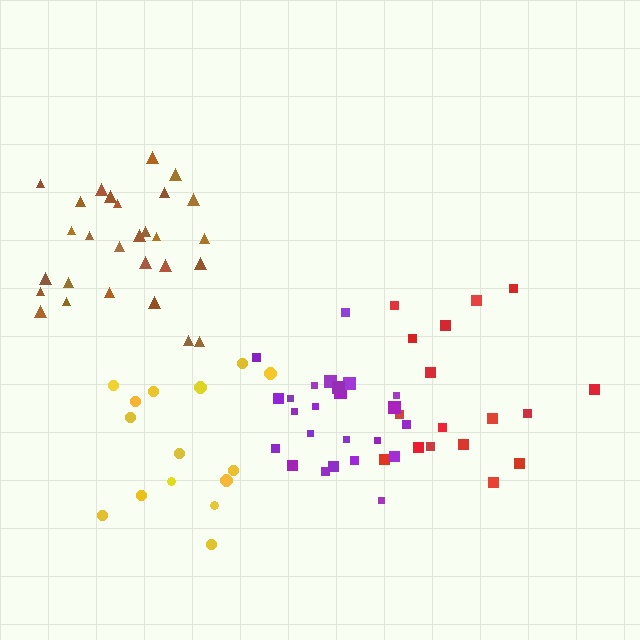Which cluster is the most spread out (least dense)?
Yellow.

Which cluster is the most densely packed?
Brown.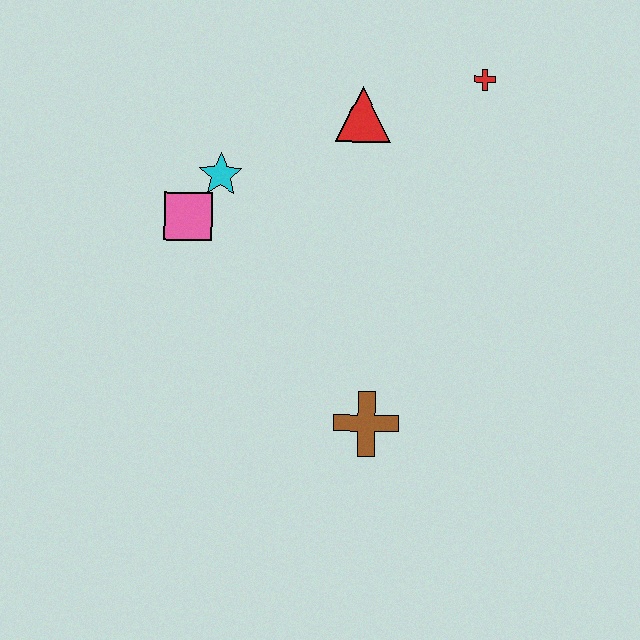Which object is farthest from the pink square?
The red cross is farthest from the pink square.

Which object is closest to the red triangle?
The red cross is closest to the red triangle.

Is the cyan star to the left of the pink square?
No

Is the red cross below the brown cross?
No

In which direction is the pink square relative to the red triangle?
The pink square is to the left of the red triangle.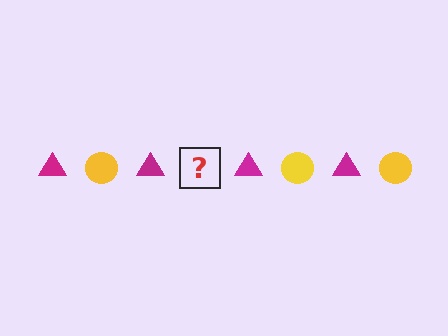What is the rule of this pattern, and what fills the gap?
The rule is that the pattern alternates between magenta triangle and yellow circle. The gap should be filled with a yellow circle.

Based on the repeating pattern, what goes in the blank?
The blank should be a yellow circle.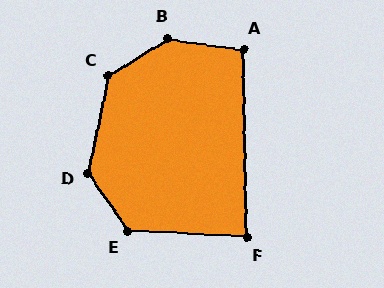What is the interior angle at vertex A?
Approximately 98 degrees (obtuse).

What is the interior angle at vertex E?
Approximately 128 degrees (obtuse).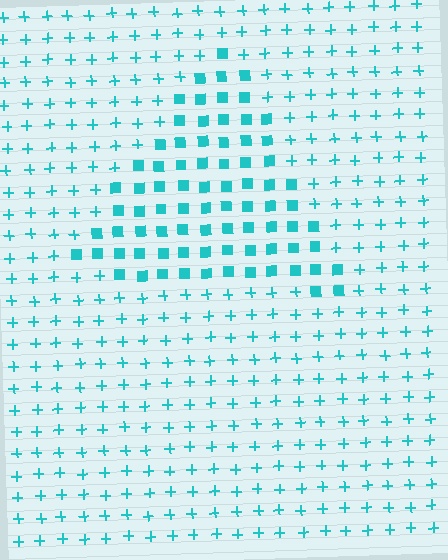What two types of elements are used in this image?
The image uses squares inside the triangle region and plus signs outside it.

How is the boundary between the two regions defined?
The boundary is defined by a change in element shape: squares inside vs. plus signs outside. All elements share the same color and spacing.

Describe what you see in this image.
The image is filled with small cyan elements arranged in a uniform grid. A triangle-shaped region contains squares, while the surrounding area contains plus signs. The boundary is defined purely by the change in element shape.